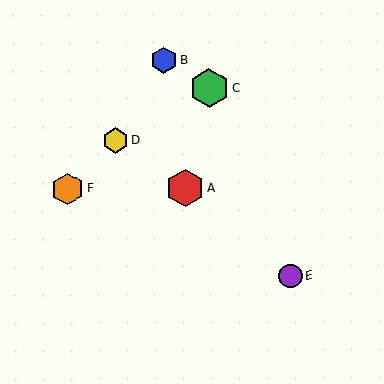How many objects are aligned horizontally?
2 objects (A, F) are aligned horizontally.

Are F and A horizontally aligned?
Yes, both are at y≈189.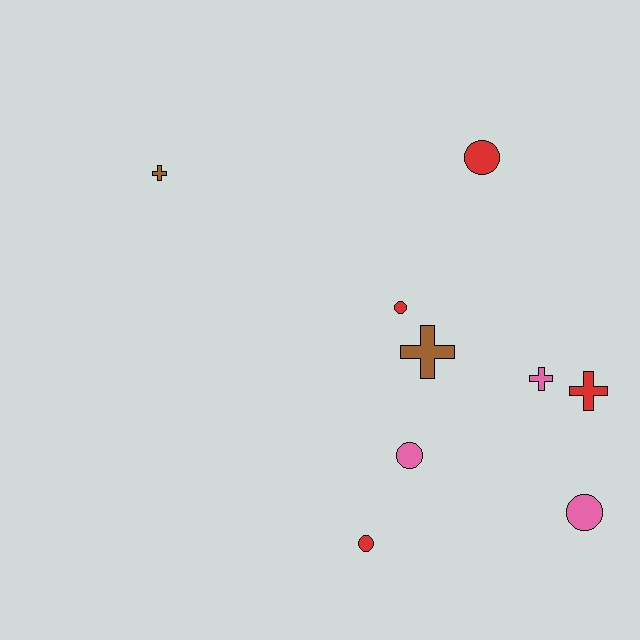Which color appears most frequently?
Red, with 4 objects.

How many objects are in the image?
There are 9 objects.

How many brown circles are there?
There are no brown circles.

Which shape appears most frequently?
Circle, with 5 objects.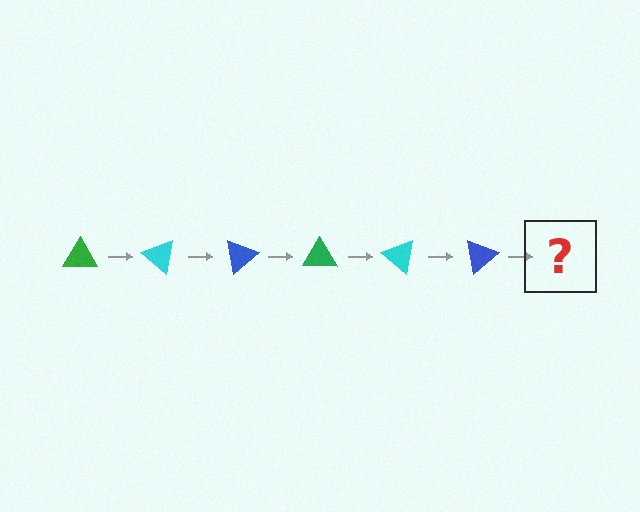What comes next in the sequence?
The next element should be a green triangle, rotated 240 degrees from the start.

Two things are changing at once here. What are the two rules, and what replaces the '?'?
The two rules are that it rotates 40 degrees each step and the color cycles through green, cyan, and blue. The '?' should be a green triangle, rotated 240 degrees from the start.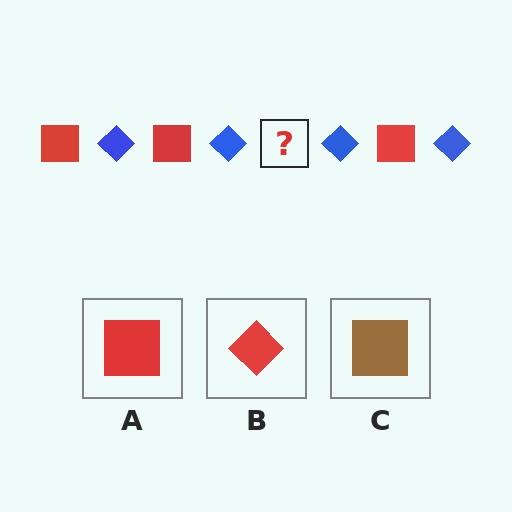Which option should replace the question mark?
Option A.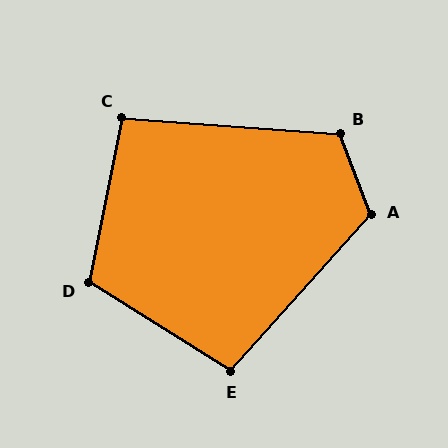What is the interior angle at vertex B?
Approximately 115 degrees (obtuse).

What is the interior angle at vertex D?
Approximately 111 degrees (obtuse).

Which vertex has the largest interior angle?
A, at approximately 117 degrees.